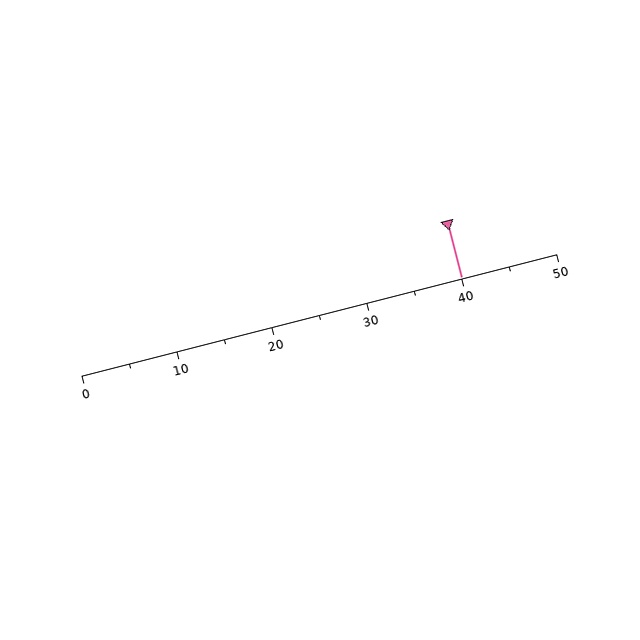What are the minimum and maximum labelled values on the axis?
The axis runs from 0 to 50.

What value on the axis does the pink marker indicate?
The marker indicates approximately 40.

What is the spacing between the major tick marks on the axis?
The major ticks are spaced 10 apart.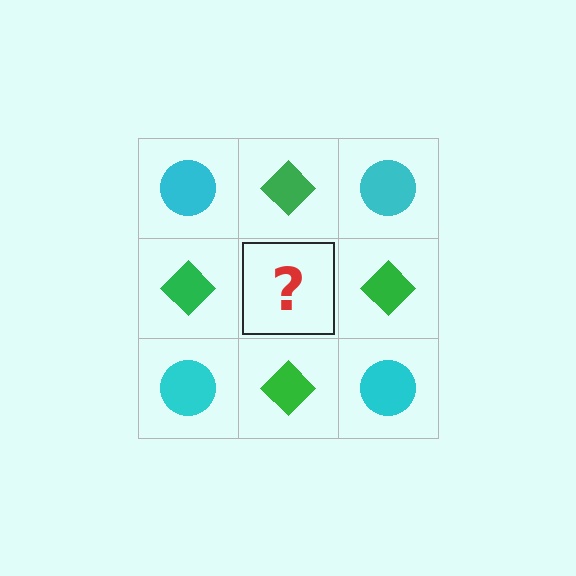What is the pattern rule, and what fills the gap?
The rule is that it alternates cyan circle and green diamond in a checkerboard pattern. The gap should be filled with a cyan circle.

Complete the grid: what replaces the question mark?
The question mark should be replaced with a cyan circle.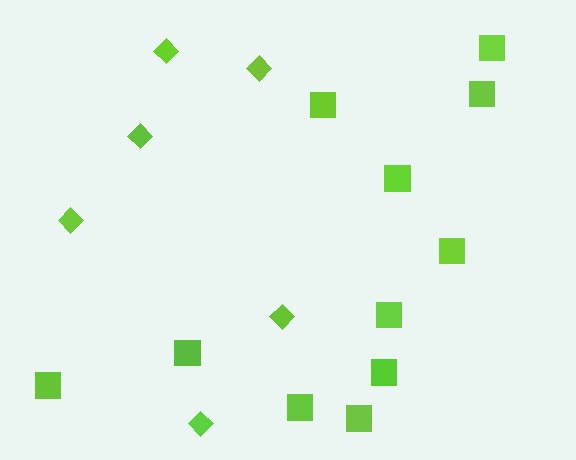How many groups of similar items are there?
There are 2 groups: one group of squares (11) and one group of diamonds (6).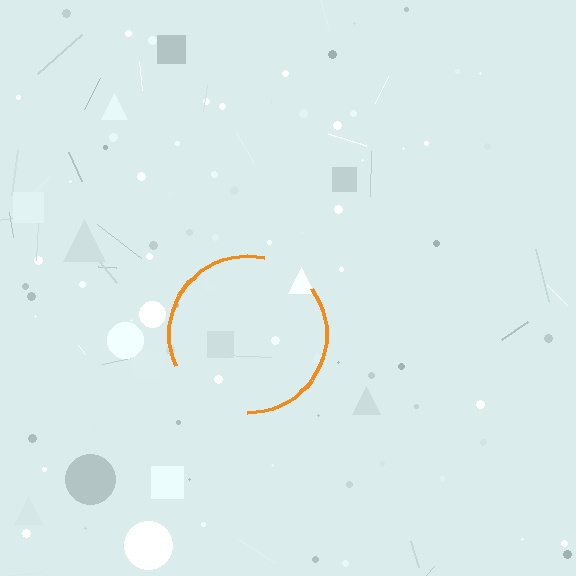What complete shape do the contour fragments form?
The contour fragments form a circle.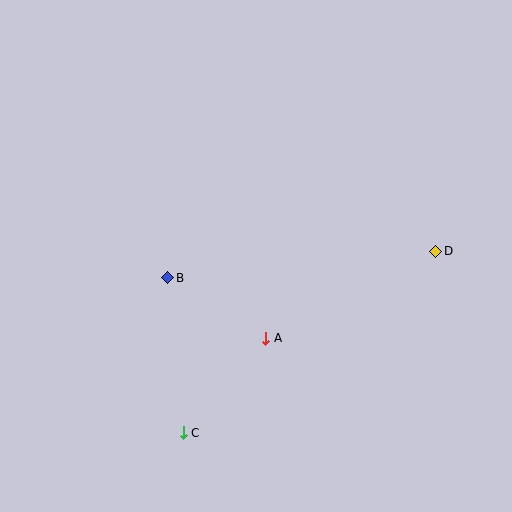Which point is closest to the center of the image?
Point A at (266, 338) is closest to the center.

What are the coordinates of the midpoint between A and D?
The midpoint between A and D is at (351, 295).